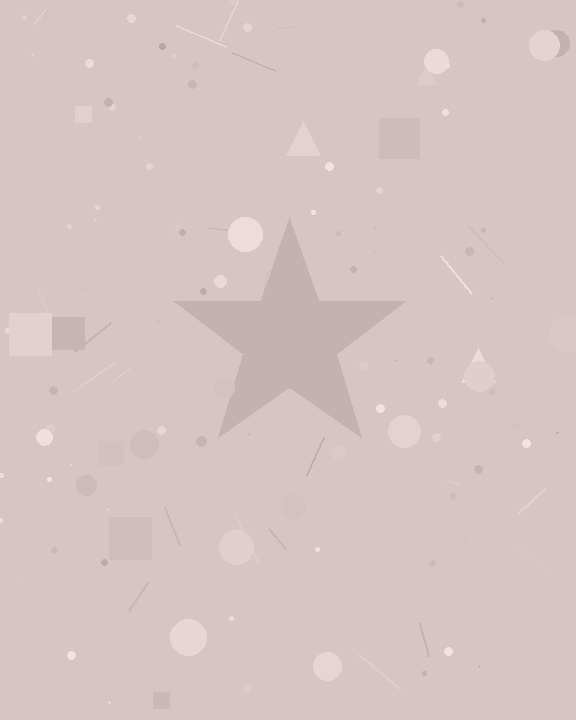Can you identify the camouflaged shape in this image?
The camouflaged shape is a star.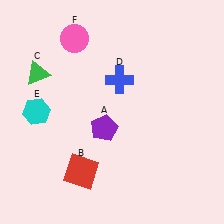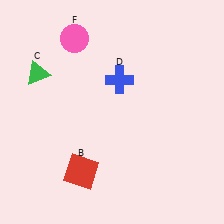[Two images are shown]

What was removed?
The purple pentagon (A), the cyan hexagon (E) were removed in Image 2.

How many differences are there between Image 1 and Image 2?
There are 2 differences between the two images.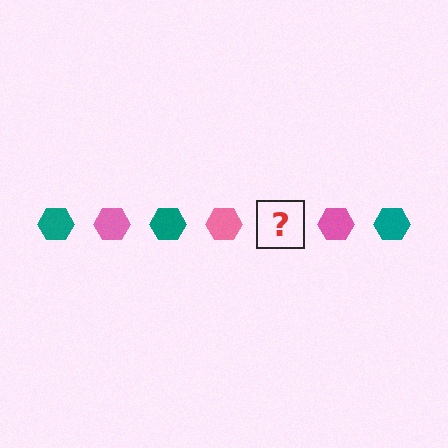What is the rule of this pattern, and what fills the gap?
The rule is that the pattern cycles through teal, pink hexagons. The gap should be filled with a teal hexagon.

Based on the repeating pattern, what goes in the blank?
The blank should be a teal hexagon.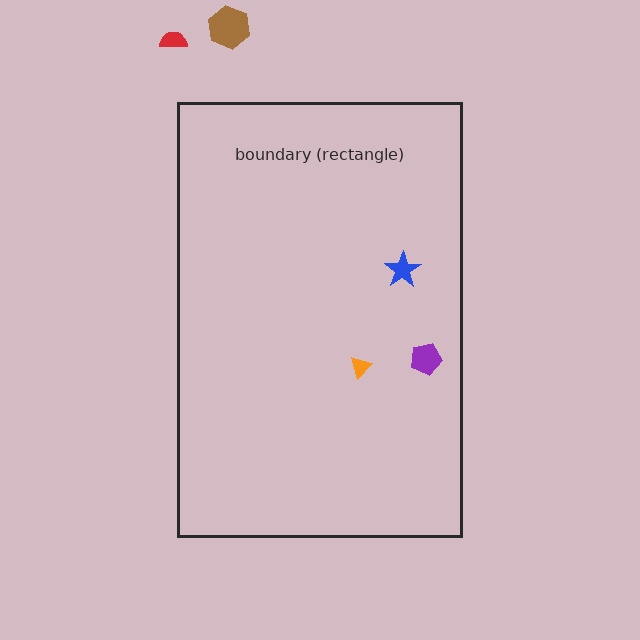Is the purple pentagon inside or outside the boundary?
Inside.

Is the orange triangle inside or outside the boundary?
Inside.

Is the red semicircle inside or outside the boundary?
Outside.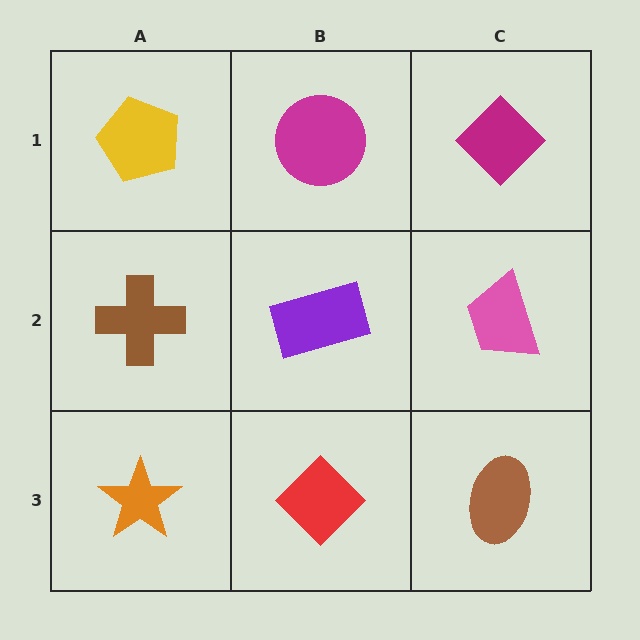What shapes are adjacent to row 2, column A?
A yellow pentagon (row 1, column A), an orange star (row 3, column A), a purple rectangle (row 2, column B).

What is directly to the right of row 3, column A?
A red diamond.